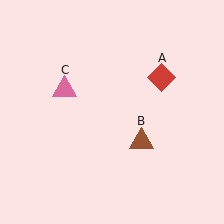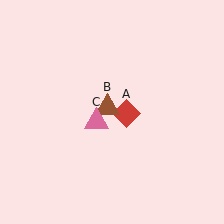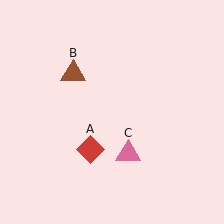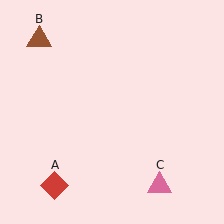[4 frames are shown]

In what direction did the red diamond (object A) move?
The red diamond (object A) moved down and to the left.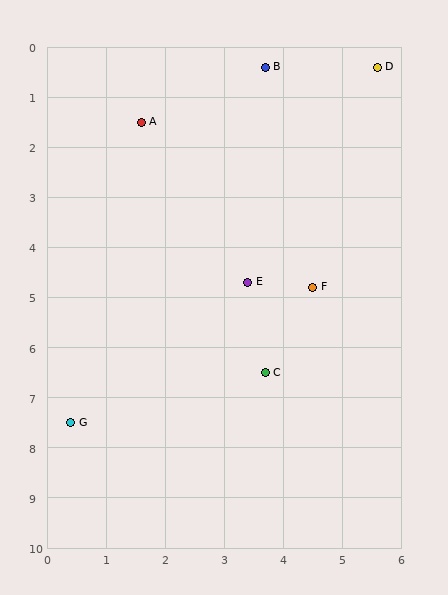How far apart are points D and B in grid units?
Points D and B are about 1.9 grid units apart.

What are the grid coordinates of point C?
Point C is at approximately (3.7, 6.5).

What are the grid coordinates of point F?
Point F is at approximately (4.5, 4.8).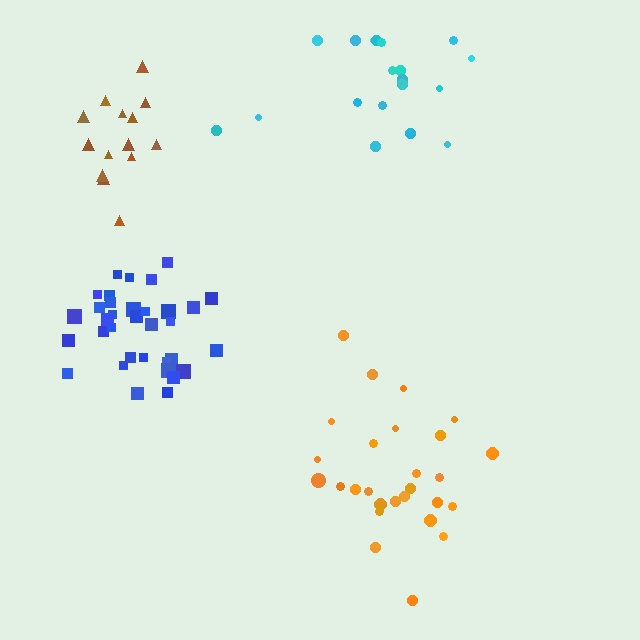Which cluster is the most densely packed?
Blue.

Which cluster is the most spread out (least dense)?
Cyan.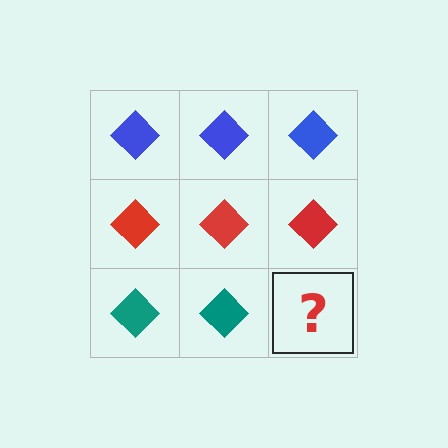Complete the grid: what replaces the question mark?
The question mark should be replaced with a teal diamond.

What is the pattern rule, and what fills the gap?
The rule is that each row has a consistent color. The gap should be filled with a teal diamond.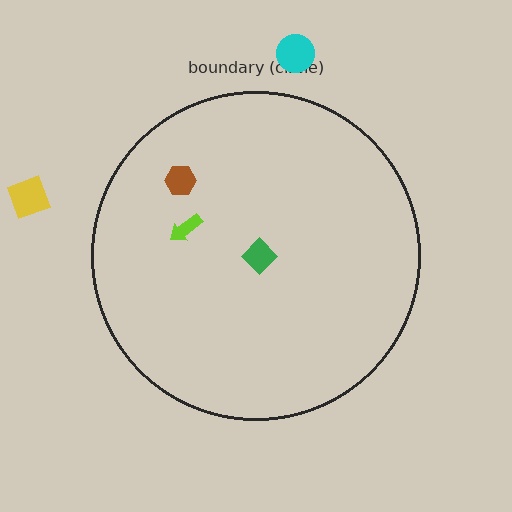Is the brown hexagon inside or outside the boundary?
Inside.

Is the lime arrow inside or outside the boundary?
Inside.